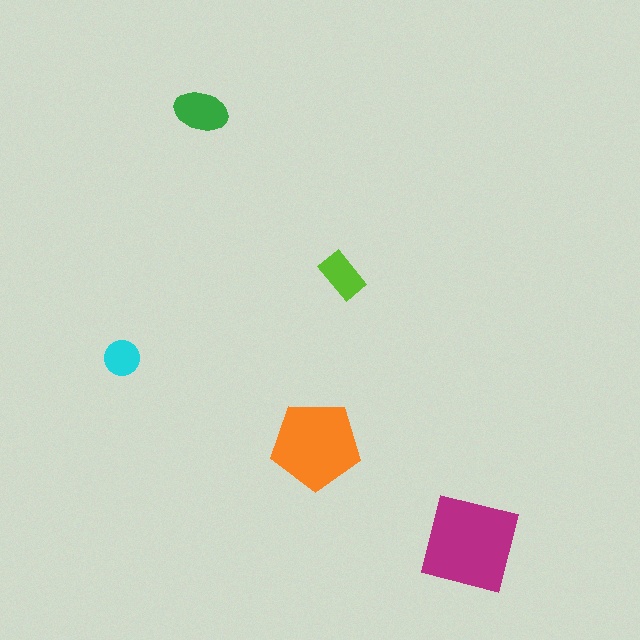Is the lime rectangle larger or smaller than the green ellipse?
Smaller.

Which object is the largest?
The magenta square.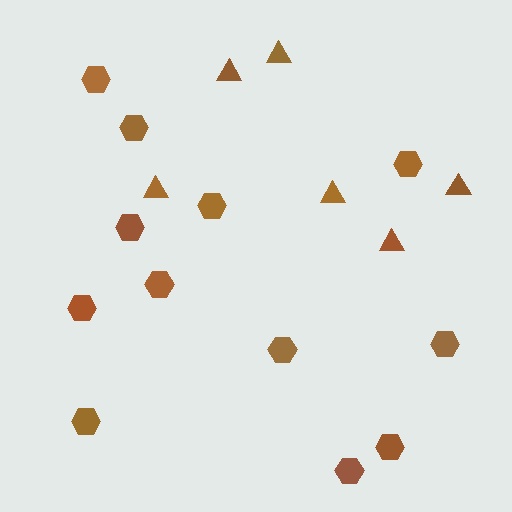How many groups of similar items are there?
There are 2 groups: one group of triangles (6) and one group of hexagons (12).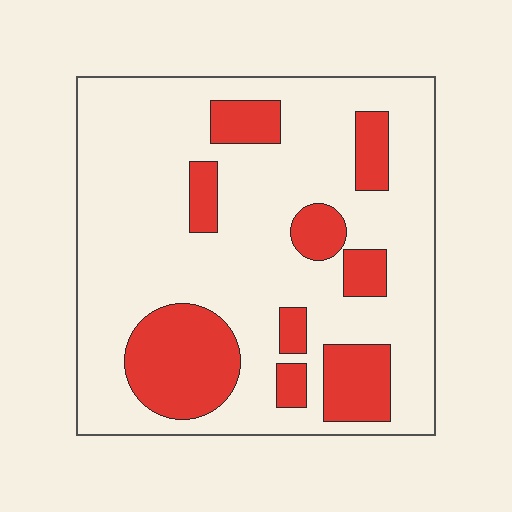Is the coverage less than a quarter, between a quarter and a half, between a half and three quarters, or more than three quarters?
Less than a quarter.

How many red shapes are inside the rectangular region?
9.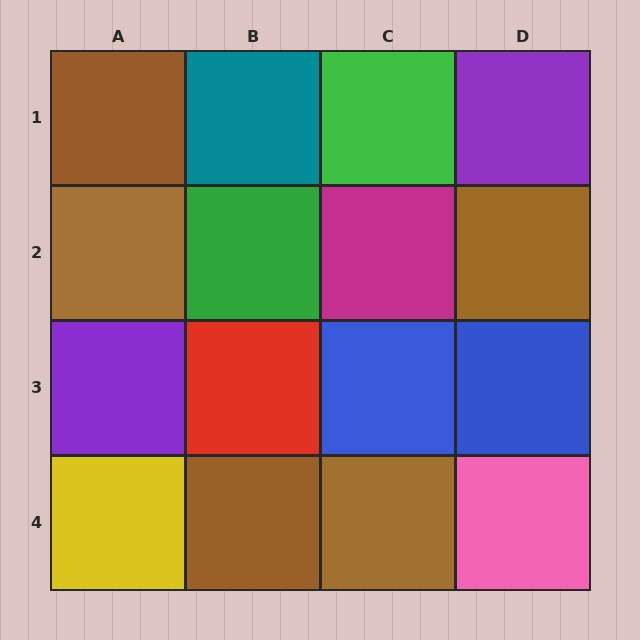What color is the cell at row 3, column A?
Purple.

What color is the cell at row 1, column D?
Purple.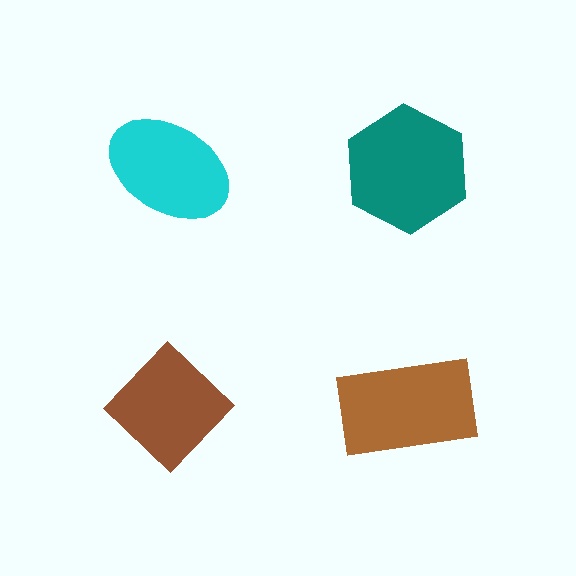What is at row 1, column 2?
A teal hexagon.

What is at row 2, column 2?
A brown rectangle.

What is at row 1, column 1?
A cyan ellipse.